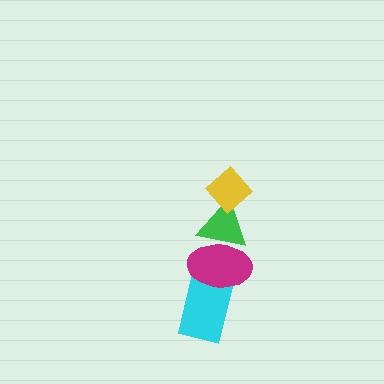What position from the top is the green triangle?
The green triangle is 2nd from the top.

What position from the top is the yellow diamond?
The yellow diamond is 1st from the top.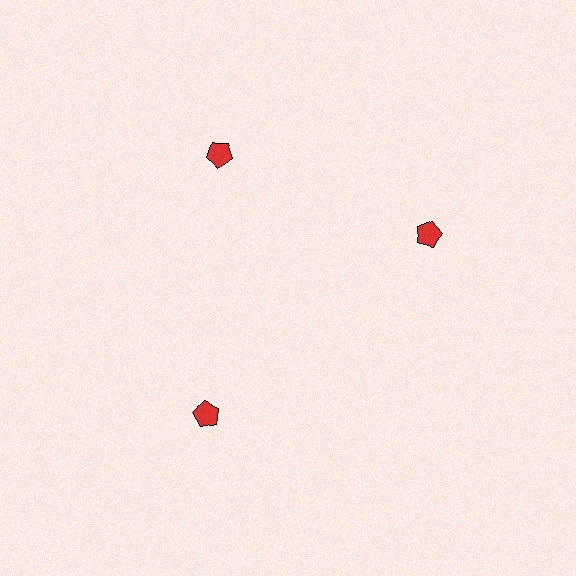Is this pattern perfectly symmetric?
No. The 3 red pentagons are arranged in a ring, but one element near the 3 o'clock position is rotated out of alignment along the ring, breaking the 3-fold rotational symmetry.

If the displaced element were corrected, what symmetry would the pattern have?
It would have 3-fold rotational symmetry — the pattern would map onto itself every 120 degrees.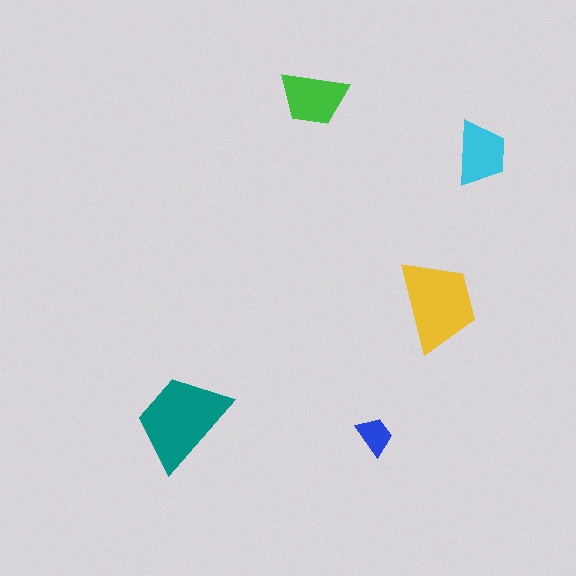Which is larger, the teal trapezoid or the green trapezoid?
The teal one.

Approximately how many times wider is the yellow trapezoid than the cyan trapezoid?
About 1.5 times wider.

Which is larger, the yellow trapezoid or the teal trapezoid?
The teal one.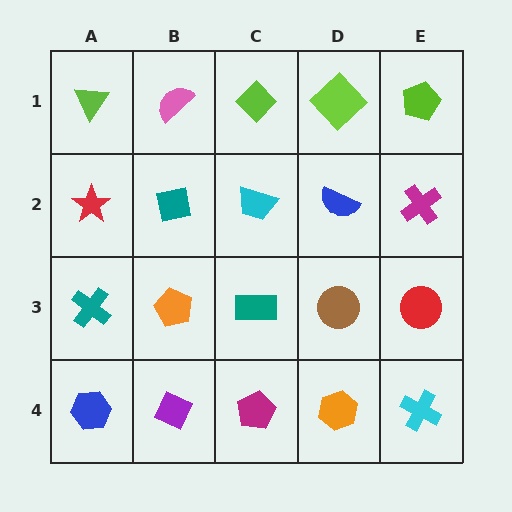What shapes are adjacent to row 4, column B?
An orange pentagon (row 3, column B), a blue hexagon (row 4, column A), a magenta pentagon (row 4, column C).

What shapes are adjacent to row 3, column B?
A teal square (row 2, column B), a purple diamond (row 4, column B), a teal cross (row 3, column A), a teal rectangle (row 3, column C).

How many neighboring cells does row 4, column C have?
3.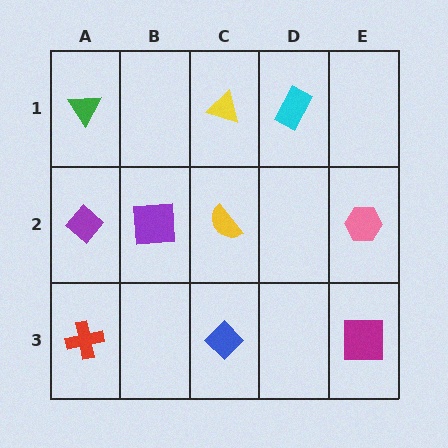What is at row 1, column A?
A green triangle.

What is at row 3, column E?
A magenta square.